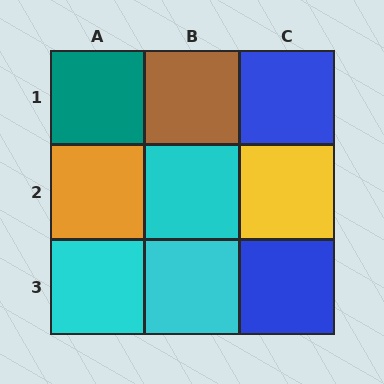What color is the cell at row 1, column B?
Brown.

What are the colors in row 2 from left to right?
Orange, cyan, yellow.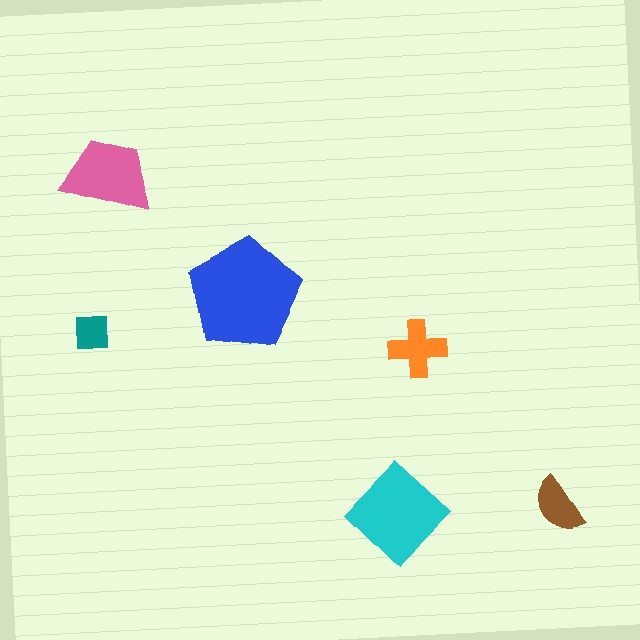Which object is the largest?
The blue pentagon.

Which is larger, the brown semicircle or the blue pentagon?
The blue pentagon.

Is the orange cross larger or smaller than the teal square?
Larger.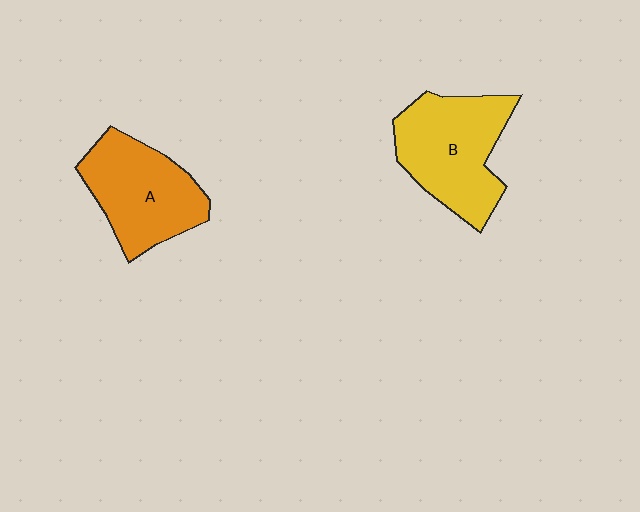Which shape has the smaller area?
Shape A (orange).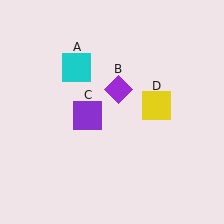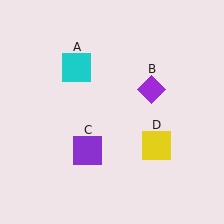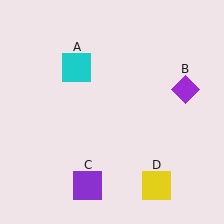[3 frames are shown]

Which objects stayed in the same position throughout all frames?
Cyan square (object A) remained stationary.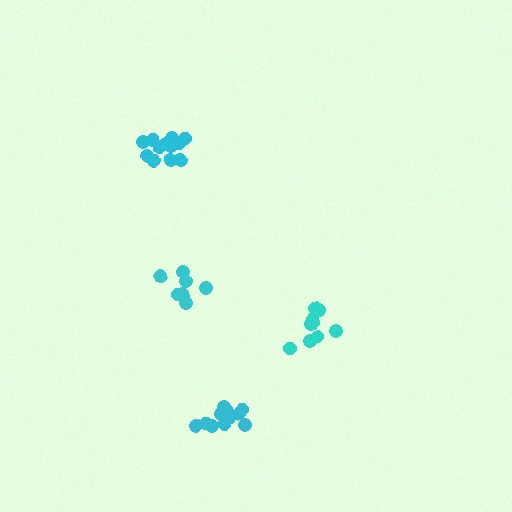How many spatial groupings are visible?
There are 4 spatial groupings.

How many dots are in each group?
Group 1: 9 dots, Group 2: 12 dots, Group 3: 8 dots, Group 4: 13 dots (42 total).